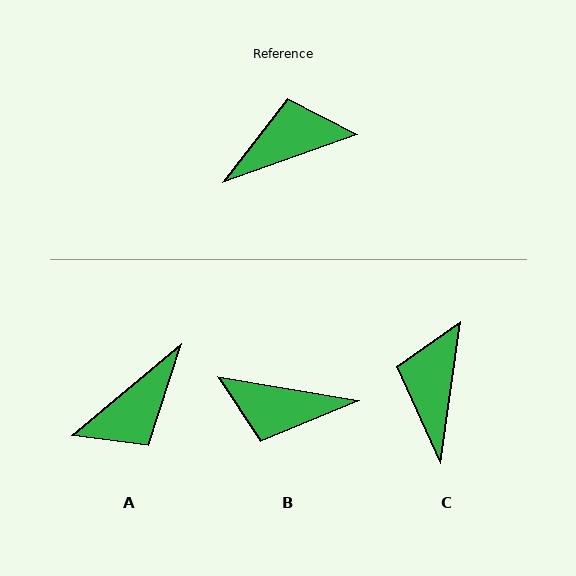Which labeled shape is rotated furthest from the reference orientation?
A, about 160 degrees away.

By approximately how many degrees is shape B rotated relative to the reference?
Approximately 150 degrees counter-clockwise.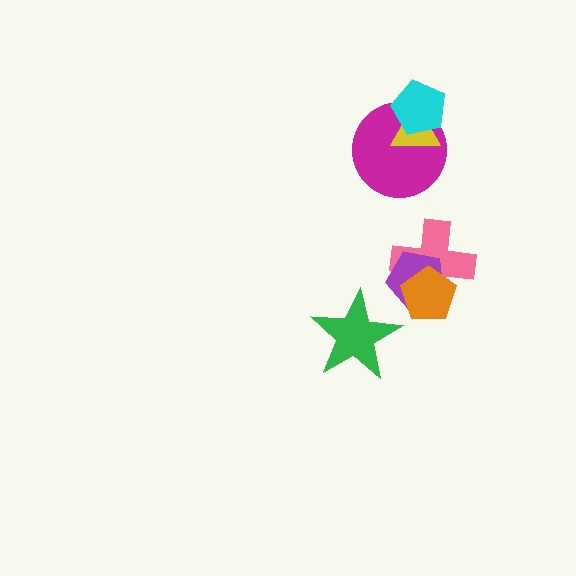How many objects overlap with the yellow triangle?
2 objects overlap with the yellow triangle.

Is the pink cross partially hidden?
Yes, it is partially covered by another shape.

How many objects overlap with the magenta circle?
2 objects overlap with the magenta circle.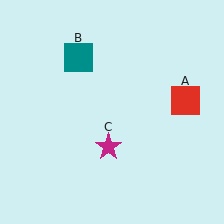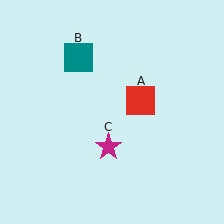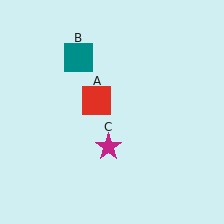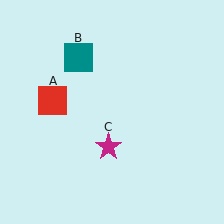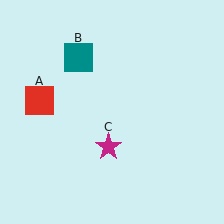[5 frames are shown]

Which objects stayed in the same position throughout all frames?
Teal square (object B) and magenta star (object C) remained stationary.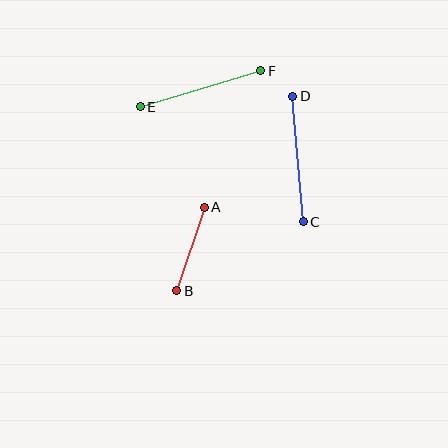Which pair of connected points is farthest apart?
Points C and D are farthest apart.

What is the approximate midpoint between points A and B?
The midpoint is at approximately (191, 249) pixels.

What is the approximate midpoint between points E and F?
The midpoint is at approximately (201, 89) pixels.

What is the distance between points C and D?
The distance is approximately 126 pixels.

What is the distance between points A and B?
The distance is approximately 88 pixels.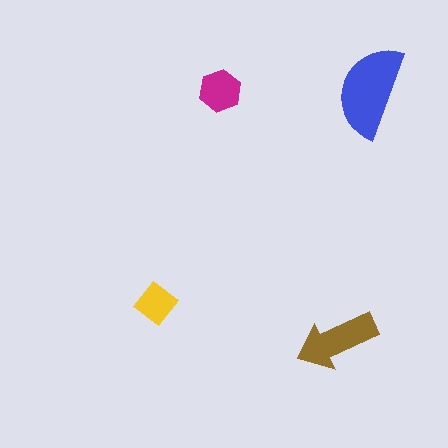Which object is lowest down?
The brown arrow is bottommost.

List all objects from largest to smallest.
The blue semicircle, the brown arrow, the magenta hexagon, the yellow diamond.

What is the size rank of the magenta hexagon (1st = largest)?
3rd.